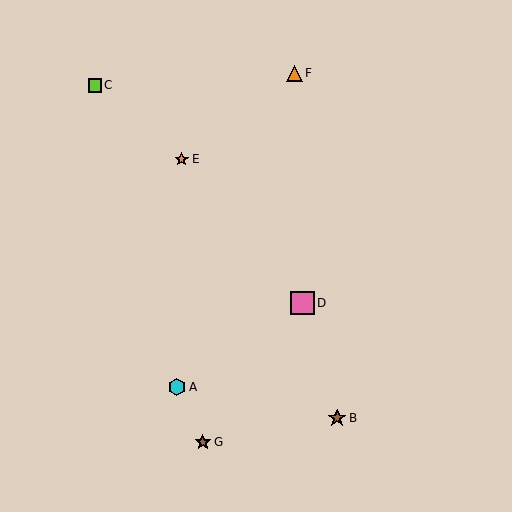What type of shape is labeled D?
Shape D is a pink square.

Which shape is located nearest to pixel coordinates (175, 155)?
The orange star (labeled E) at (182, 159) is nearest to that location.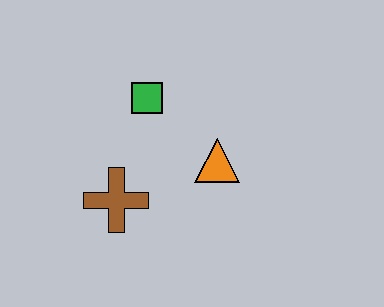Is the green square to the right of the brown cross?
Yes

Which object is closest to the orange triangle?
The green square is closest to the orange triangle.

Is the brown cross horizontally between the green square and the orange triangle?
No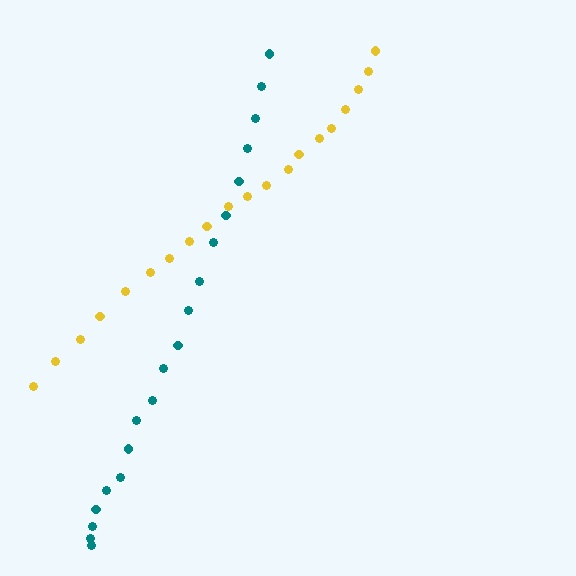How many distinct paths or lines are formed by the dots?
There are 2 distinct paths.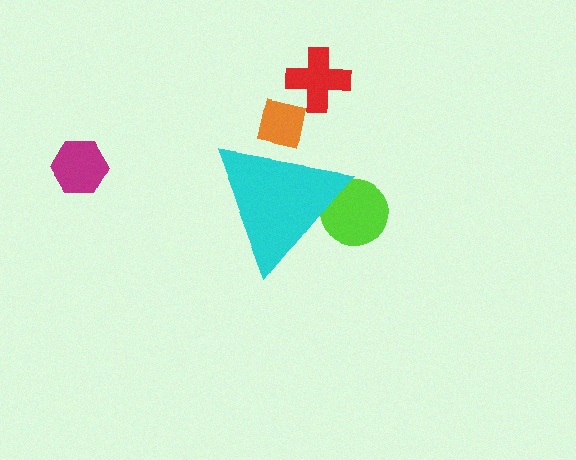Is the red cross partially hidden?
No, the red cross is fully visible.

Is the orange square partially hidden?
Yes, the orange square is partially hidden behind the cyan triangle.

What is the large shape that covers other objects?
A cyan triangle.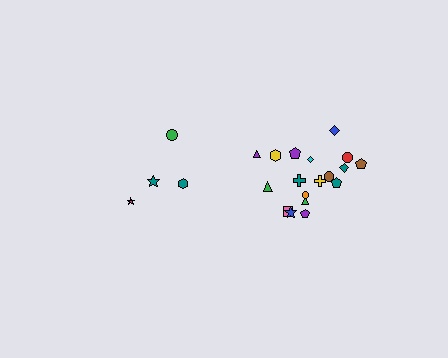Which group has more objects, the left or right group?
The right group.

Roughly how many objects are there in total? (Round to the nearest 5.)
Roughly 20 objects in total.